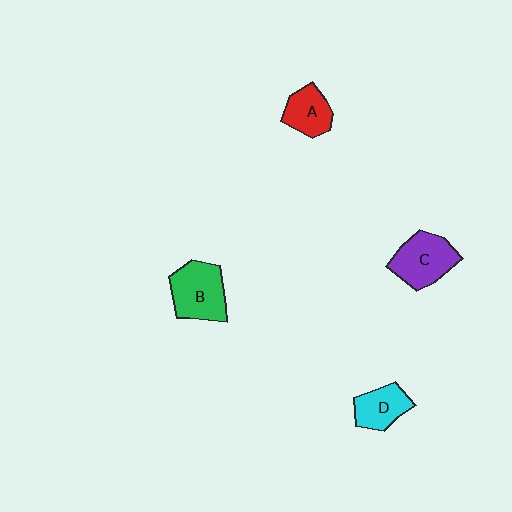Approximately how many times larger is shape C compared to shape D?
Approximately 1.4 times.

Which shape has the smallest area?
Shape A (red).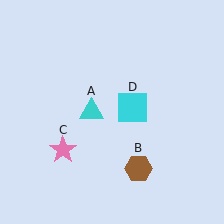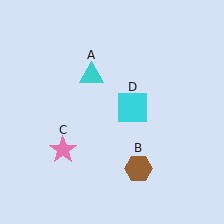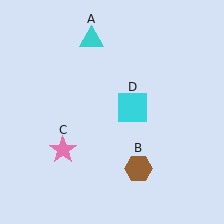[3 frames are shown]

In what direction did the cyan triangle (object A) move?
The cyan triangle (object A) moved up.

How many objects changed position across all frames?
1 object changed position: cyan triangle (object A).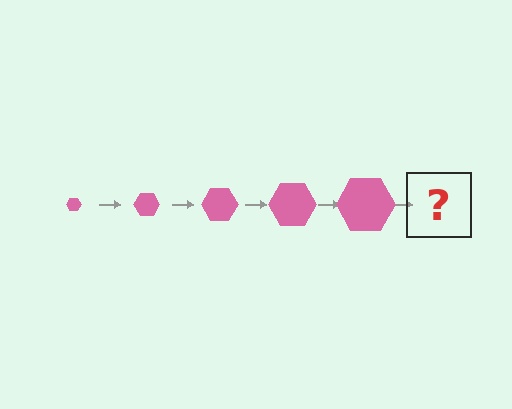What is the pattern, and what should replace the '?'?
The pattern is that the hexagon gets progressively larger each step. The '?' should be a pink hexagon, larger than the previous one.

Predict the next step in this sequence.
The next step is a pink hexagon, larger than the previous one.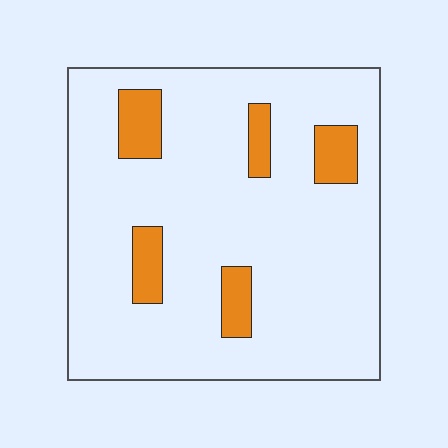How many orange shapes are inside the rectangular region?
5.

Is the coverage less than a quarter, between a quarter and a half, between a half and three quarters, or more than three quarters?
Less than a quarter.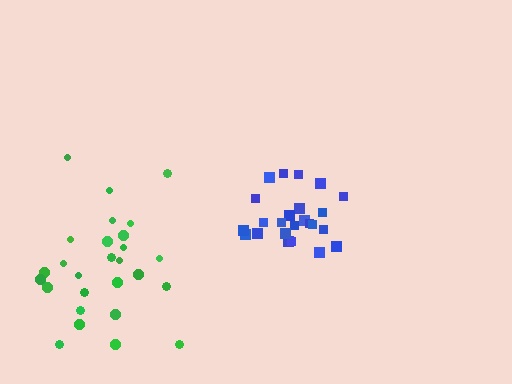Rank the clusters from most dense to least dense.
blue, green.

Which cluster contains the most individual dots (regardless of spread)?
Green (27).